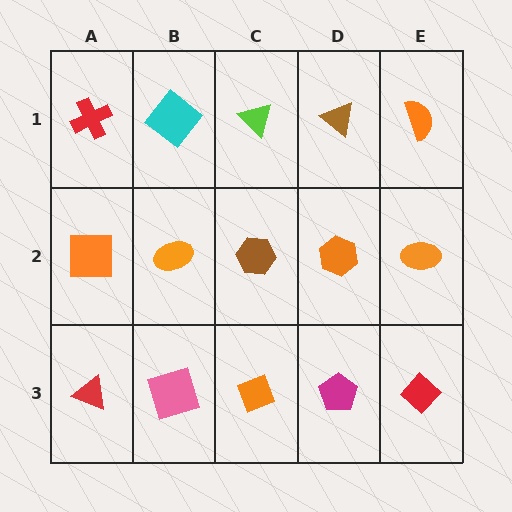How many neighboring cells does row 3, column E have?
2.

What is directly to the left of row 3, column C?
A pink square.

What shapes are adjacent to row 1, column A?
An orange square (row 2, column A), a cyan diamond (row 1, column B).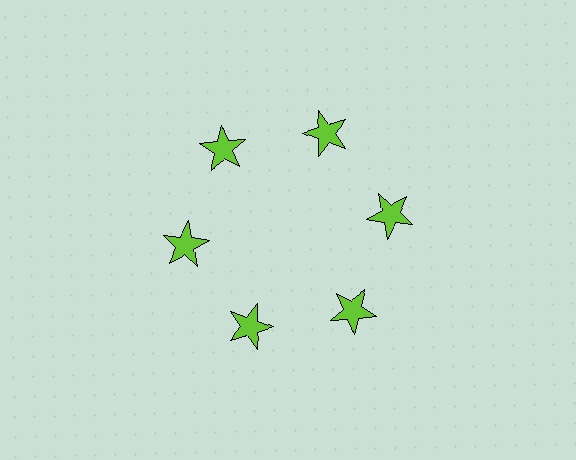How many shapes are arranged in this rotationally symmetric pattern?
There are 6 shapes, arranged in 6 groups of 1.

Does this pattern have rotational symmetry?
Yes, this pattern has 6-fold rotational symmetry. It looks the same after rotating 60 degrees around the center.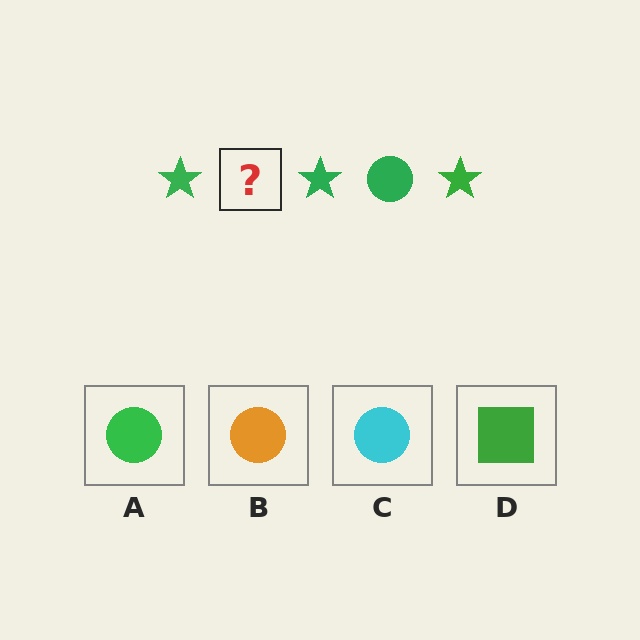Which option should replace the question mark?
Option A.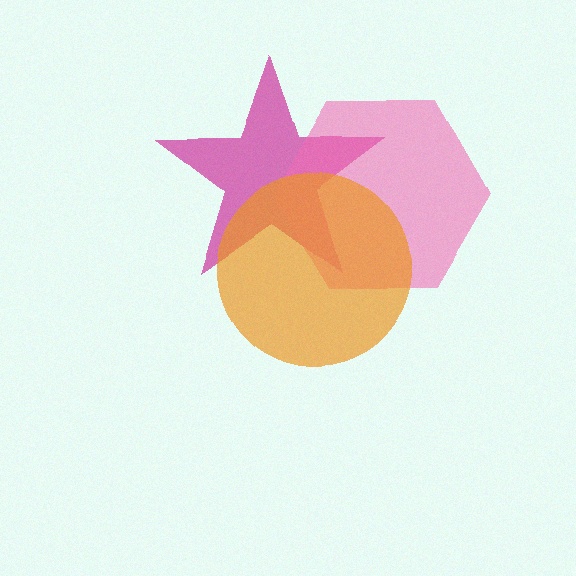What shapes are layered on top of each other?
The layered shapes are: a magenta star, a pink hexagon, an orange circle.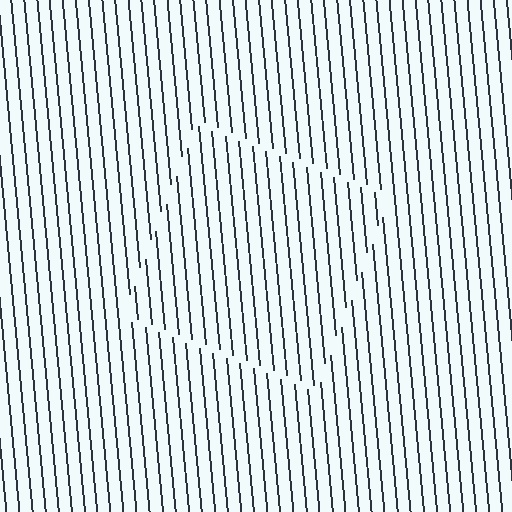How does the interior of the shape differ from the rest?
The interior of the shape contains the same grating, shifted by half a period — the contour is defined by the phase discontinuity where line-ends from the inner and outer gratings abut.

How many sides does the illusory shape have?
4 sides — the line-ends trace a square.